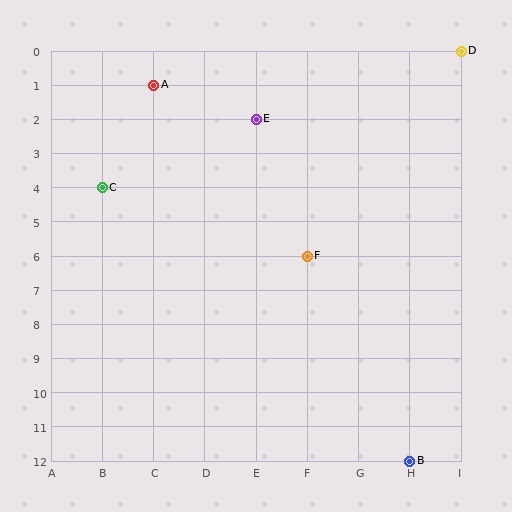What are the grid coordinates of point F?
Point F is at grid coordinates (F, 6).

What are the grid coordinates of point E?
Point E is at grid coordinates (E, 2).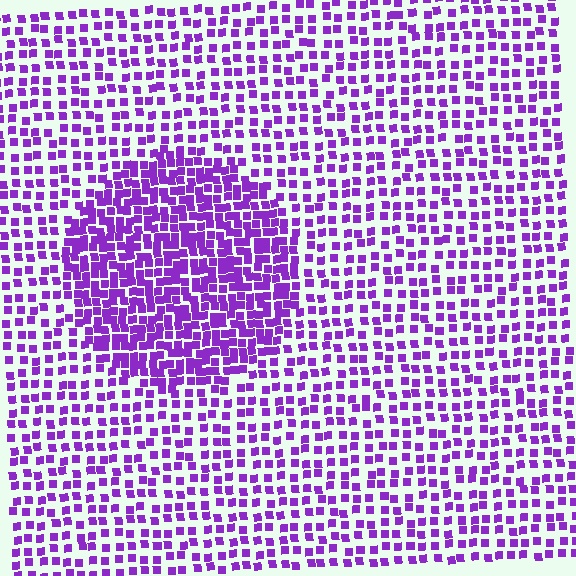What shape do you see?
I see a circle.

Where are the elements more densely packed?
The elements are more densely packed inside the circle boundary.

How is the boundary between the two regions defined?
The boundary is defined by a change in element density (approximately 2.0x ratio). All elements are the same color, size, and shape.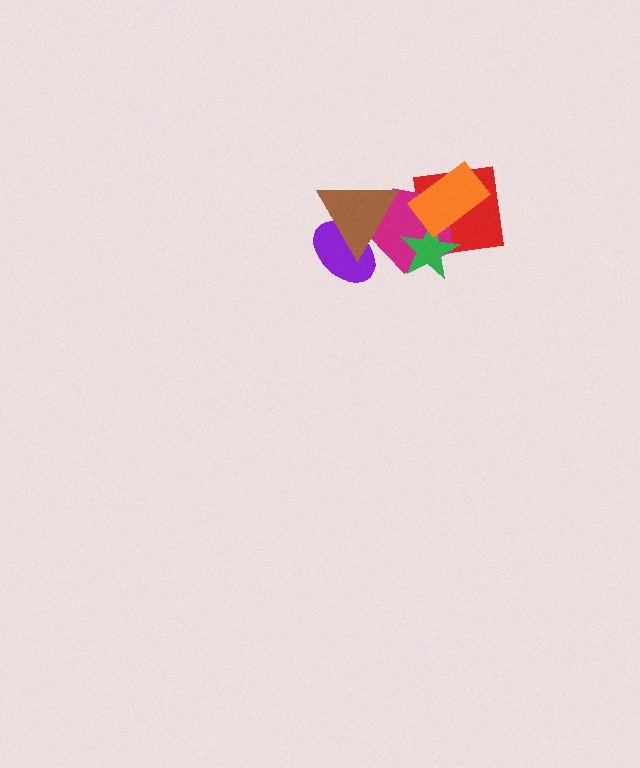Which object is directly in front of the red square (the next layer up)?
The magenta pentagon is directly in front of the red square.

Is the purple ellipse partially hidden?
Yes, it is partially covered by another shape.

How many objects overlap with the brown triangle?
2 objects overlap with the brown triangle.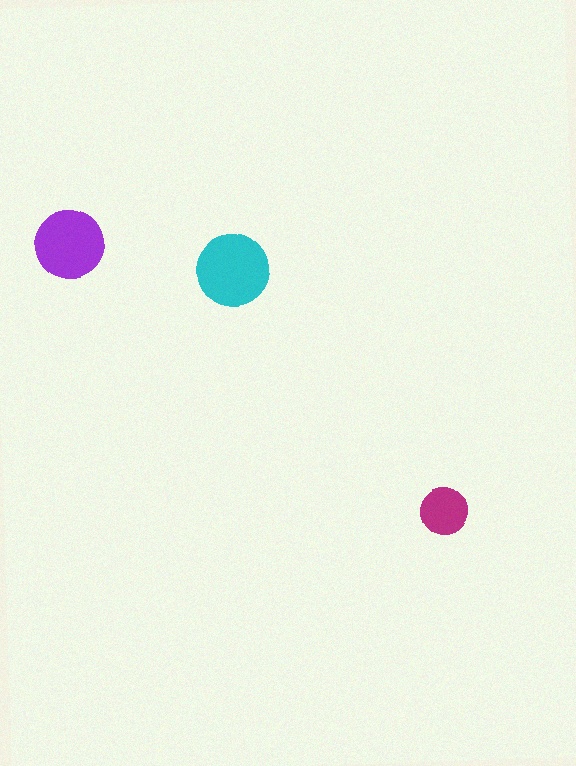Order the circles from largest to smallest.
the cyan one, the purple one, the magenta one.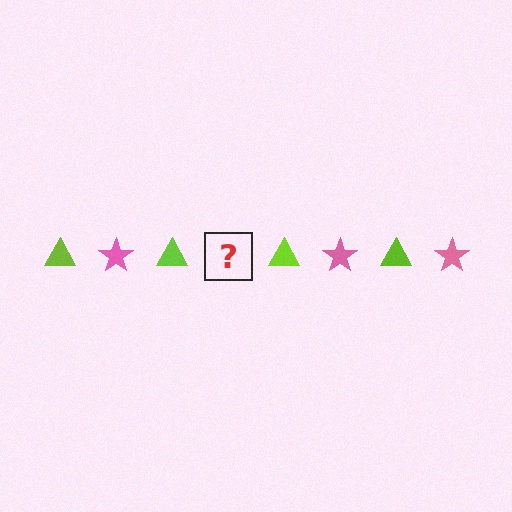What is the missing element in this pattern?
The missing element is a pink star.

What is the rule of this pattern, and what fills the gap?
The rule is that the pattern alternates between lime triangle and pink star. The gap should be filled with a pink star.